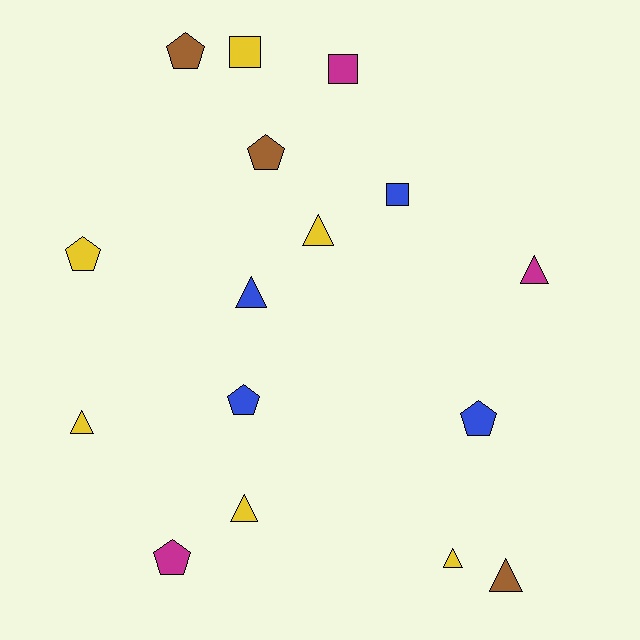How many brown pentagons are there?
There are 2 brown pentagons.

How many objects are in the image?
There are 16 objects.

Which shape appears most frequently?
Triangle, with 7 objects.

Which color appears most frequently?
Yellow, with 6 objects.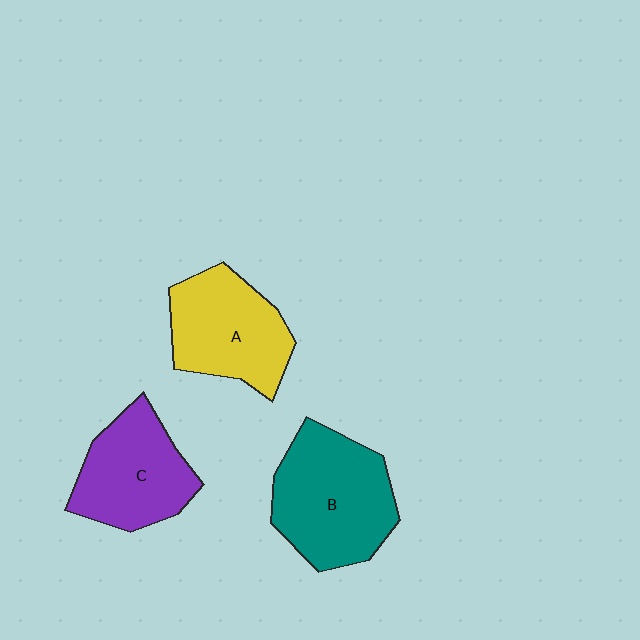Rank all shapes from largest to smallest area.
From largest to smallest: B (teal), A (yellow), C (purple).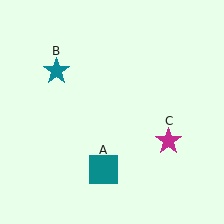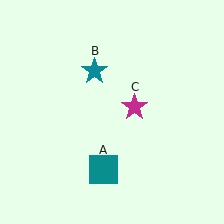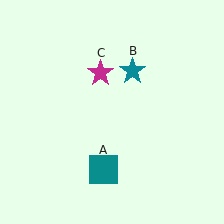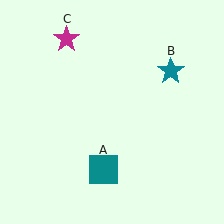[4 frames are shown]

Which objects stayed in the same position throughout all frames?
Teal square (object A) remained stationary.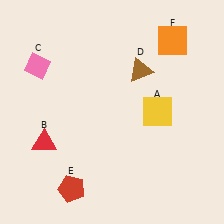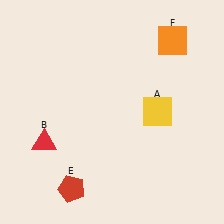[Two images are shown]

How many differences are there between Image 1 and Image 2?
There are 2 differences between the two images.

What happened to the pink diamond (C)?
The pink diamond (C) was removed in Image 2. It was in the top-left area of Image 1.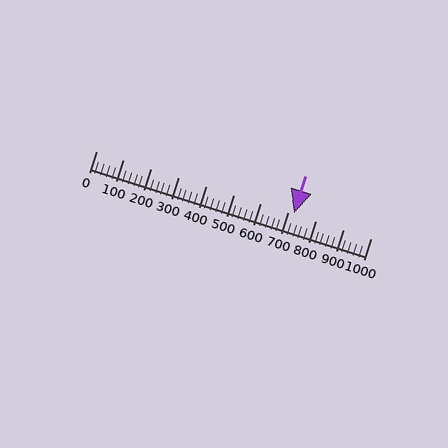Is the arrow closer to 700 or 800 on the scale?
The arrow is closer to 700.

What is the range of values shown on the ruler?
The ruler shows values from 0 to 1000.